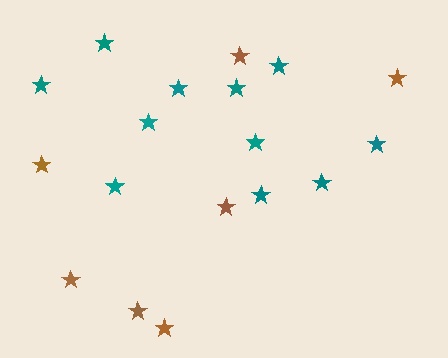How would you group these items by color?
There are 2 groups: one group of teal stars (11) and one group of brown stars (7).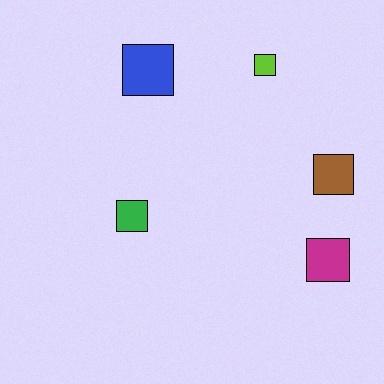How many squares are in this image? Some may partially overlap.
There are 5 squares.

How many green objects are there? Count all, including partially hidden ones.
There is 1 green object.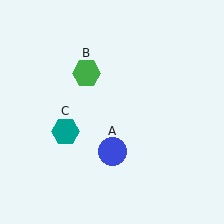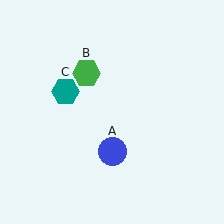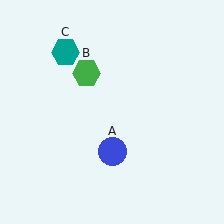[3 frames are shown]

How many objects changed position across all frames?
1 object changed position: teal hexagon (object C).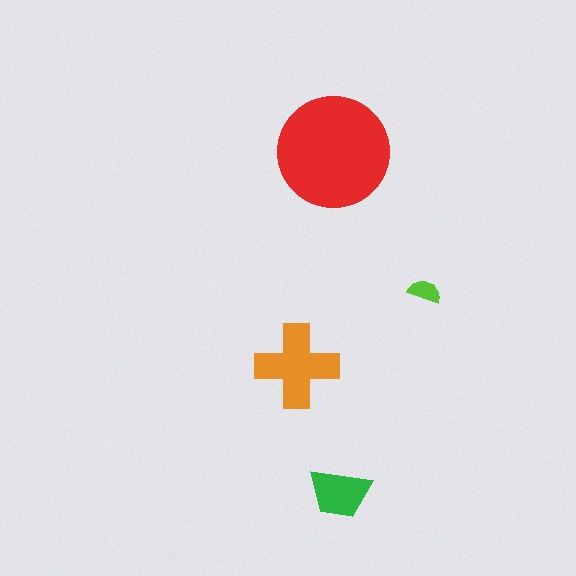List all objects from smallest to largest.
The lime semicircle, the green trapezoid, the orange cross, the red circle.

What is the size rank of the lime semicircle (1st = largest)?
4th.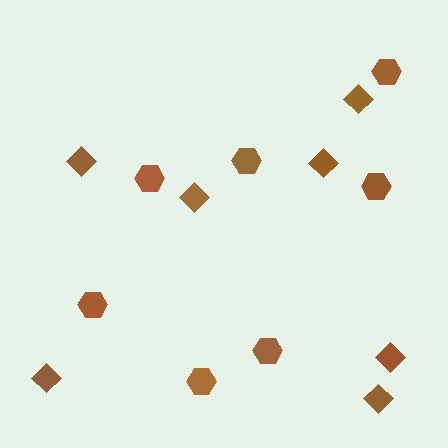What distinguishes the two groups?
There are 2 groups: one group of diamonds (7) and one group of hexagons (7).